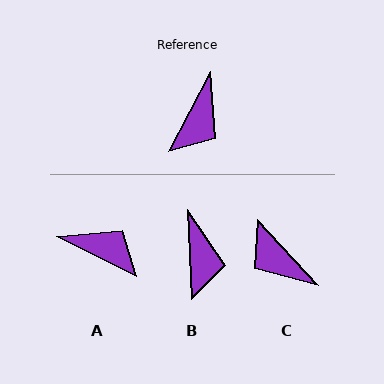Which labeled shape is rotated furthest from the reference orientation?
C, about 109 degrees away.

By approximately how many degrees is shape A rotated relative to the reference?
Approximately 92 degrees counter-clockwise.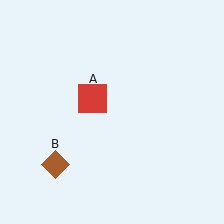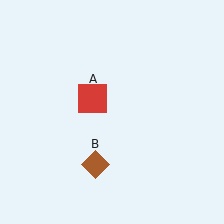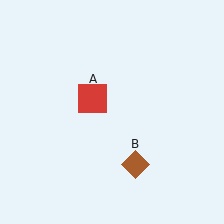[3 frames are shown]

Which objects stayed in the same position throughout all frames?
Red square (object A) remained stationary.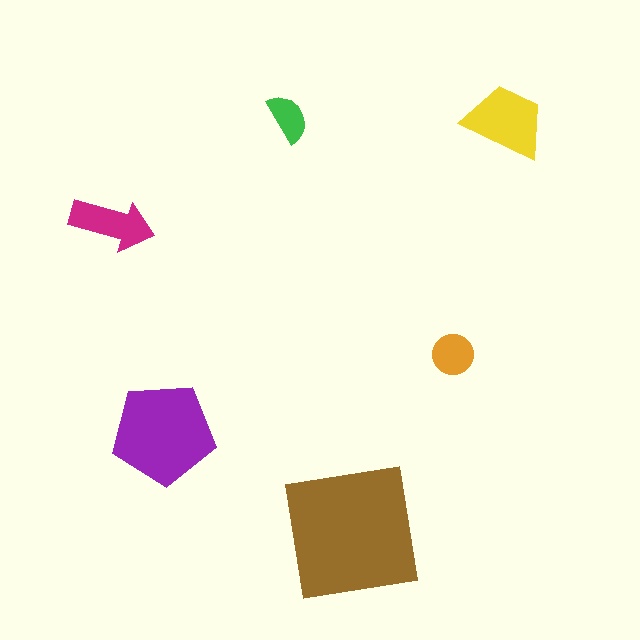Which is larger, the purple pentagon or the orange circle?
The purple pentagon.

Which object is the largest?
The brown square.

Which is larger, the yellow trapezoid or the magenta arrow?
The yellow trapezoid.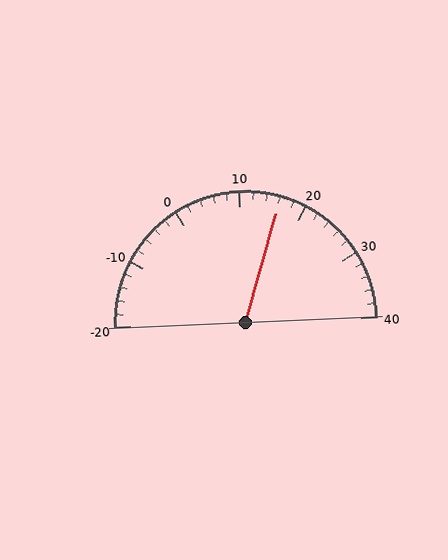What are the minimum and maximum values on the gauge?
The gauge ranges from -20 to 40.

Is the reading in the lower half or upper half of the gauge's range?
The reading is in the upper half of the range (-20 to 40).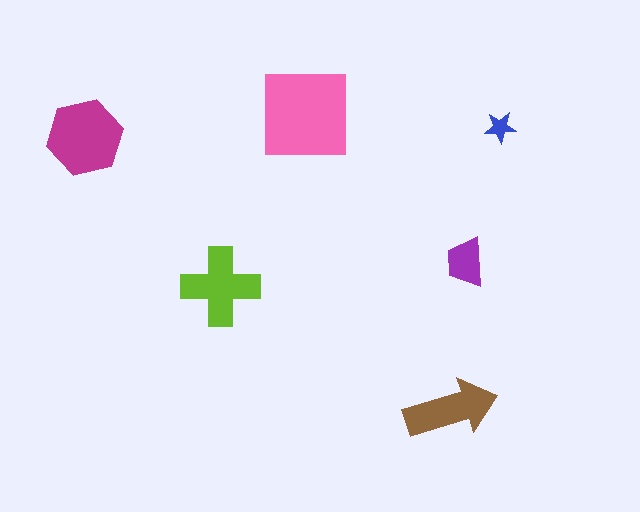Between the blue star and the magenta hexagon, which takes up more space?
The magenta hexagon.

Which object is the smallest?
The blue star.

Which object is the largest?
The pink square.